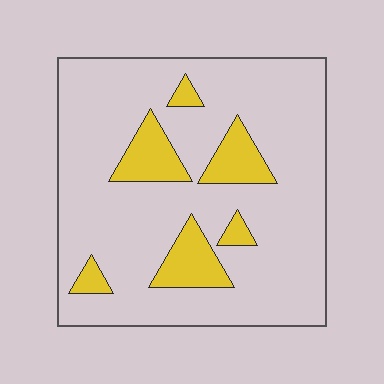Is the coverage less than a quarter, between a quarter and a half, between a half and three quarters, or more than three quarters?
Less than a quarter.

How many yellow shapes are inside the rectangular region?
6.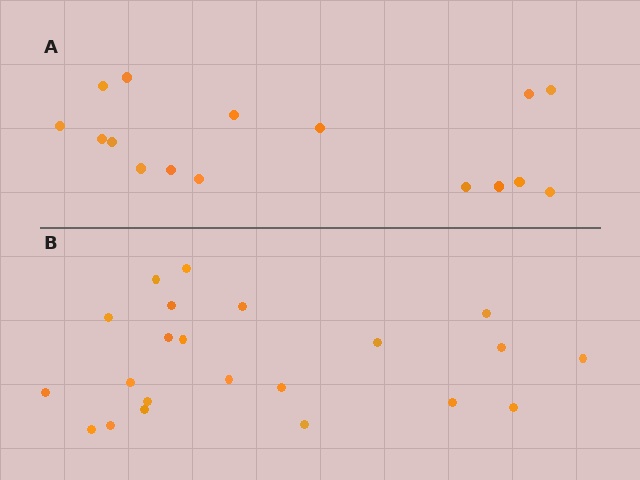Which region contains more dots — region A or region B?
Region B (the bottom region) has more dots.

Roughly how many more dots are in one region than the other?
Region B has about 6 more dots than region A.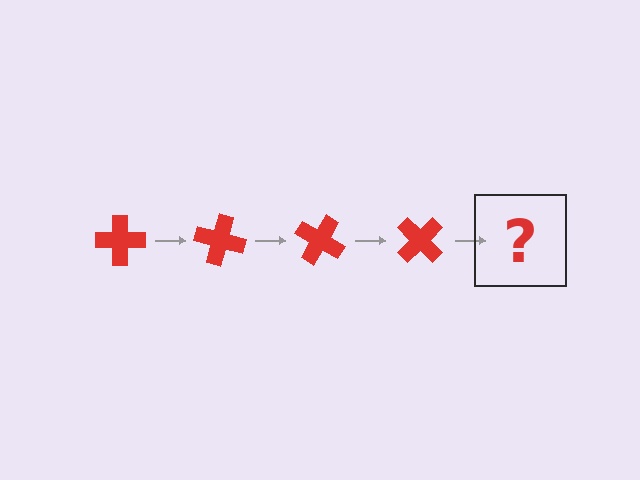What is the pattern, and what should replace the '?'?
The pattern is that the cross rotates 15 degrees each step. The '?' should be a red cross rotated 60 degrees.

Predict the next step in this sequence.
The next step is a red cross rotated 60 degrees.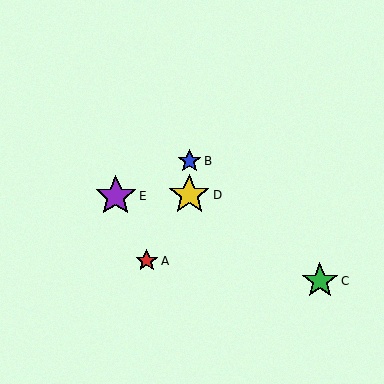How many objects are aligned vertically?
2 objects (B, D) are aligned vertically.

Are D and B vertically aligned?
Yes, both are at x≈189.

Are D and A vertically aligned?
No, D is at x≈189 and A is at x≈147.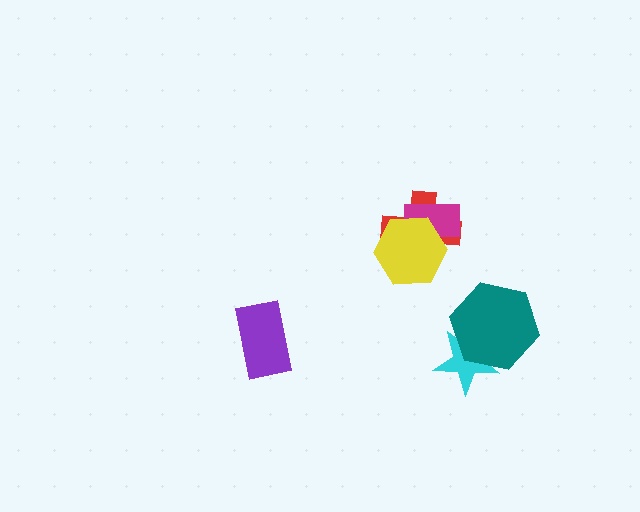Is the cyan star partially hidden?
Yes, it is partially covered by another shape.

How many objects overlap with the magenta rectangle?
2 objects overlap with the magenta rectangle.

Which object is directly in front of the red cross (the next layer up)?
The magenta rectangle is directly in front of the red cross.